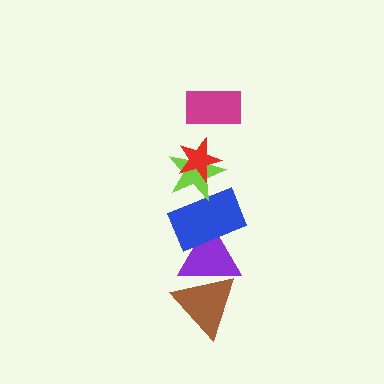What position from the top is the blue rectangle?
The blue rectangle is 4th from the top.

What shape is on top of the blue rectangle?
The lime star is on top of the blue rectangle.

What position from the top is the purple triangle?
The purple triangle is 5th from the top.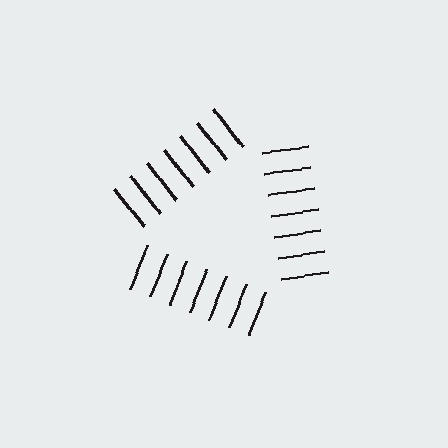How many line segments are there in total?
21 — 7 along each of the 3 edges.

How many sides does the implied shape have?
3 sides — the line-ends trace a triangle.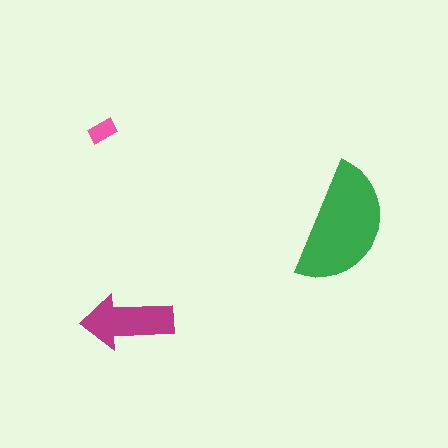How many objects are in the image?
There are 3 objects in the image.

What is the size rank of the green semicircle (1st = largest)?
1st.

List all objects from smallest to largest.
The pink rectangle, the magenta arrow, the green semicircle.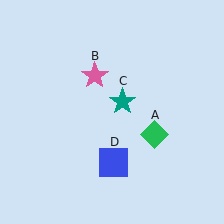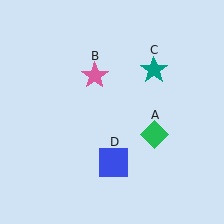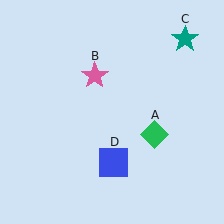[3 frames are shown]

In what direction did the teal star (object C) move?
The teal star (object C) moved up and to the right.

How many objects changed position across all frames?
1 object changed position: teal star (object C).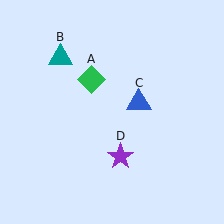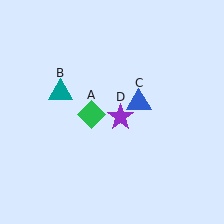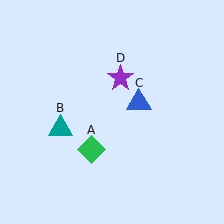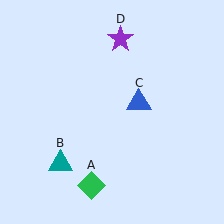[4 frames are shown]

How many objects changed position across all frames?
3 objects changed position: green diamond (object A), teal triangle (object B), purple star (object D).